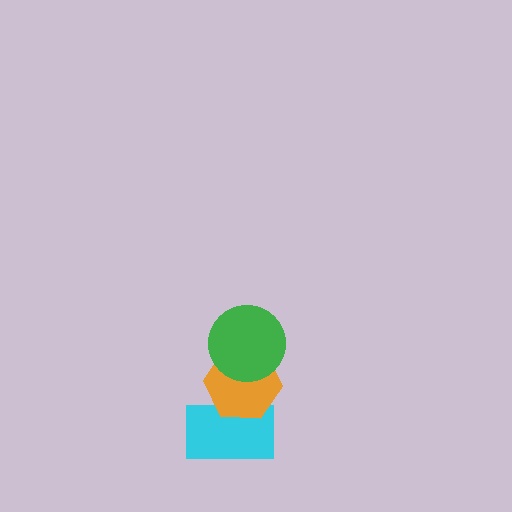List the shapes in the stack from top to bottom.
From top to bottom: the green circle, the orange hexagon, the cyan rectangle.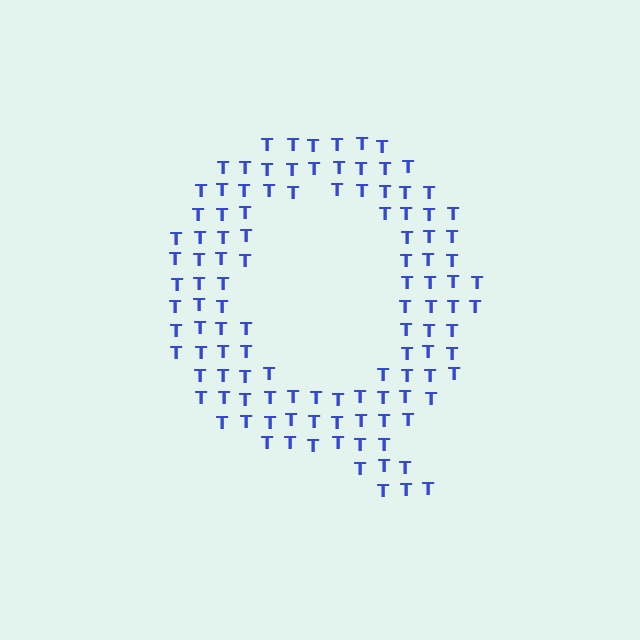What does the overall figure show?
The overall figure shows the letter Q.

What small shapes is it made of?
It is made of small letter T's.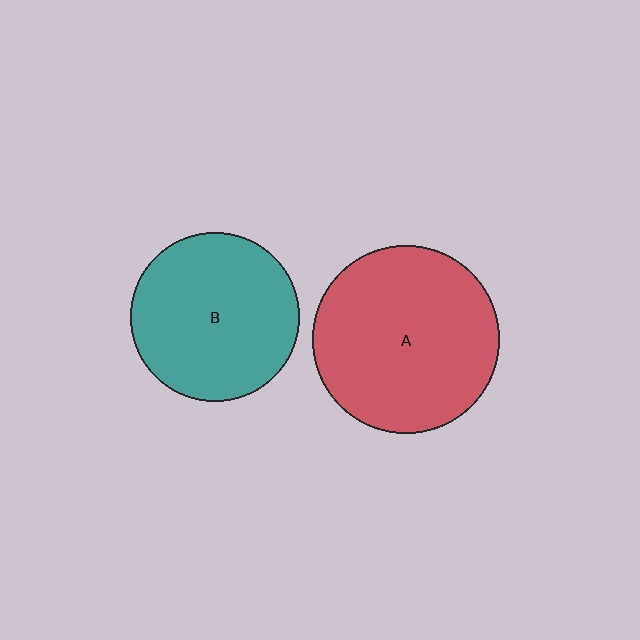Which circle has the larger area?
Circle A (red).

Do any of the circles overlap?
No, none of the circles overlap.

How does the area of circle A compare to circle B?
Approximately 1.2 times.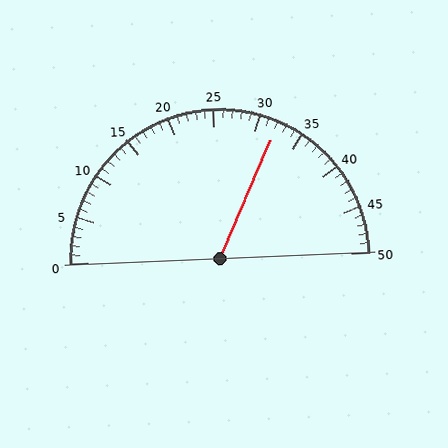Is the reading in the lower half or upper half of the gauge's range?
The reading is in the upper half of the range (0 to 50).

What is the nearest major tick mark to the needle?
The nearest major tick mark is 30.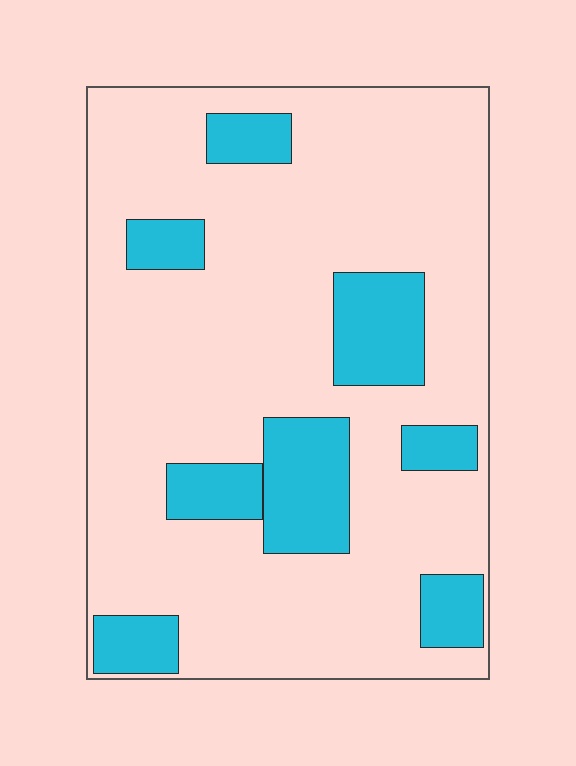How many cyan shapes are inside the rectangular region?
8.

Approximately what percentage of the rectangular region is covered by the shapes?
Approximately 20%.